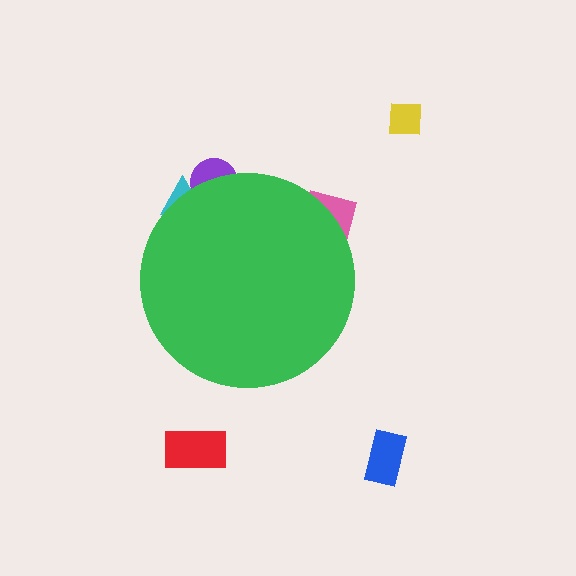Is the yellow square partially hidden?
No, the yellow square is fully visible.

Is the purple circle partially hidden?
Yes, the purple circle is partially hidden behind the green circle.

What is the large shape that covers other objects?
A green circle.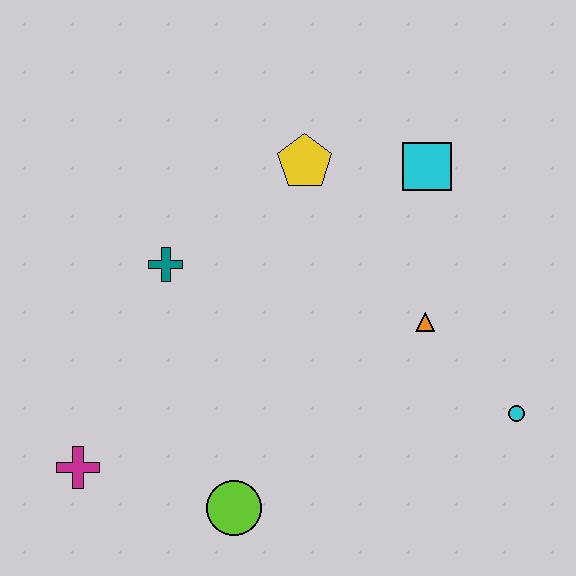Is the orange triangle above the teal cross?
No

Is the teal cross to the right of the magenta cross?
Yes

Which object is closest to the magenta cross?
The lime circle is closest to the magenta cross.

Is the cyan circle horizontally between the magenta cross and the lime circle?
No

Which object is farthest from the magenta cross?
The cyan square is farthest from the magenta cross.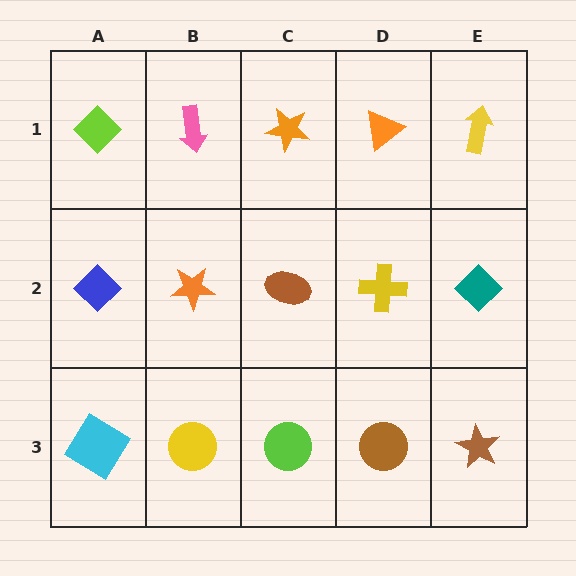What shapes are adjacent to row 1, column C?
A brown ellipse (row 2, column C), a pink arrow (row 1, column B), an orange triangle (row 1, column D).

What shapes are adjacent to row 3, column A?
A blue diamond (row 2, column A), a yellow circle (row 3, column B).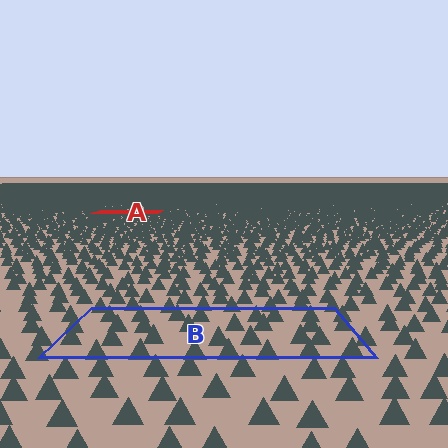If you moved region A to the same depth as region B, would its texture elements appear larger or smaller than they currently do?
They would appear larger. At a closer depth, the same texture elements are projected at a bigger on-screen size.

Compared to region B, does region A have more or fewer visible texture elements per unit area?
Region A has more texture elements per unit area — they are packed more densely because it is farther away.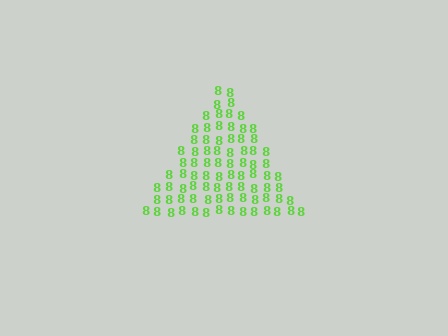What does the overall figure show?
The overall figure shows a triangle.